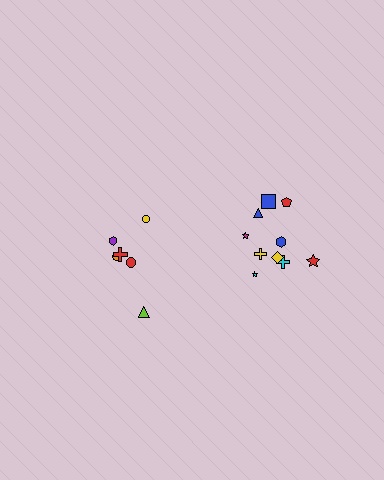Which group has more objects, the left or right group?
The right group.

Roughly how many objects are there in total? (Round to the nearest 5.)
Roughly 15 objects in total.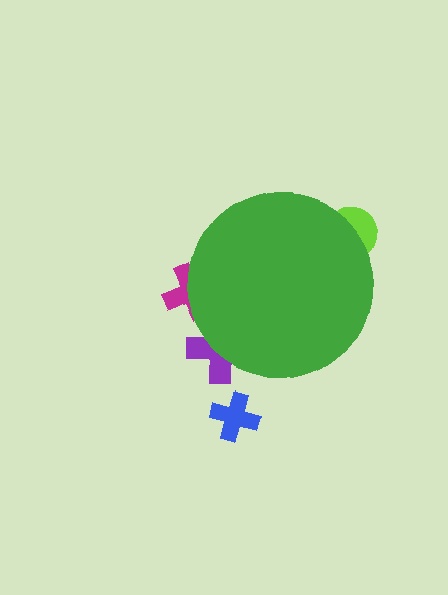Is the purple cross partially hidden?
Yes, the purple cross is partially hidden behind the green circle.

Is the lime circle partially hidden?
Yes, the lime circle is partially hidden behind the green circle.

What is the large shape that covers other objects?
A green circle.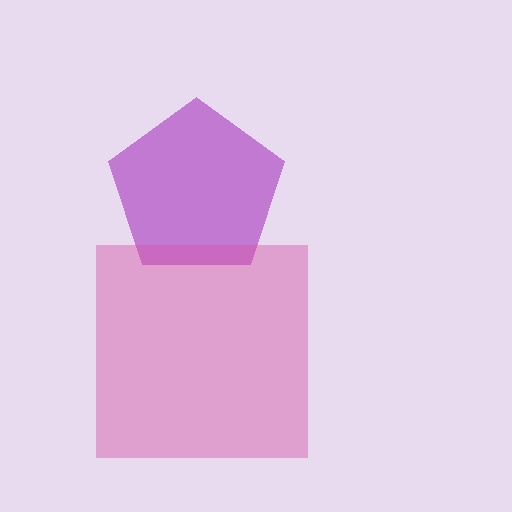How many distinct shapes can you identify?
There are 2 distinct shapes: a purple pentagon, a pink square.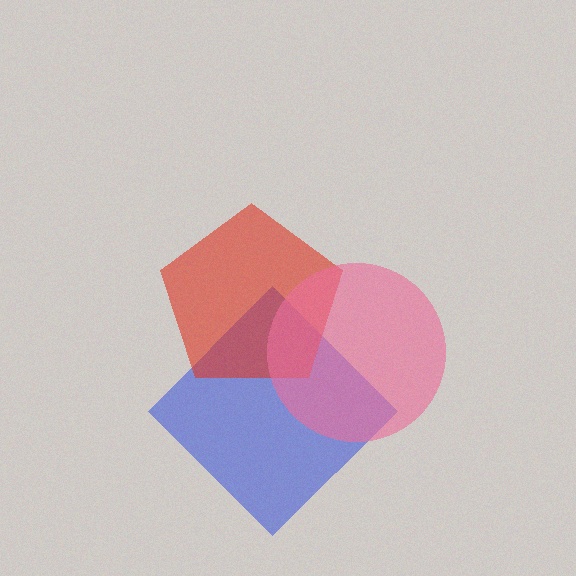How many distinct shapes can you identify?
There are 3 distinct shapes: a blue diamond, a red pentagon, a pink circle.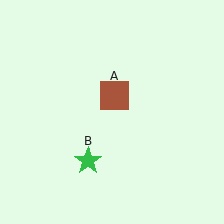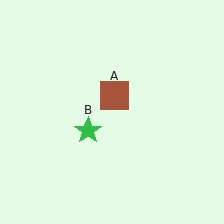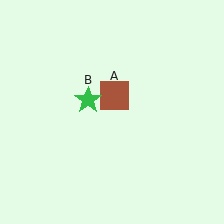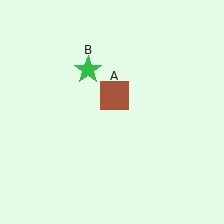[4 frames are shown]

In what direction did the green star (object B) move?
The green star (object B) moved up.